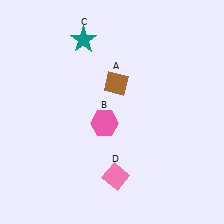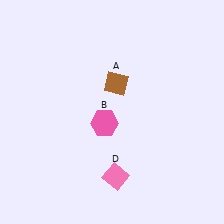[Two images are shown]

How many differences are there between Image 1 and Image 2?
There is 1 difference between the two images.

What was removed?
The teal star (C) was removed in Image 2.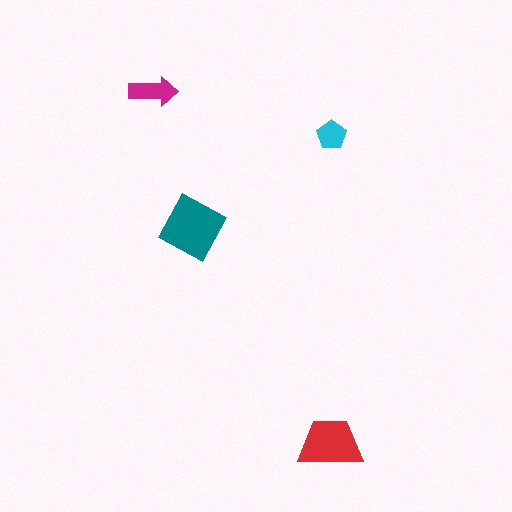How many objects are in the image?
There are 4 objects in the image.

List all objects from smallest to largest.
The cyan pentagon, the magenta arrow, the red trapezoid, the teal square.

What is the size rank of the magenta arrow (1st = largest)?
3rd.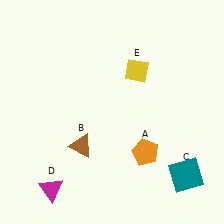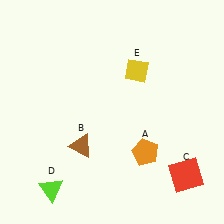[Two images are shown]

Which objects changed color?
C changed from teal to red. D changed from magenta to lime.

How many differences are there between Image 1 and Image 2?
There are 2 differences between the two images.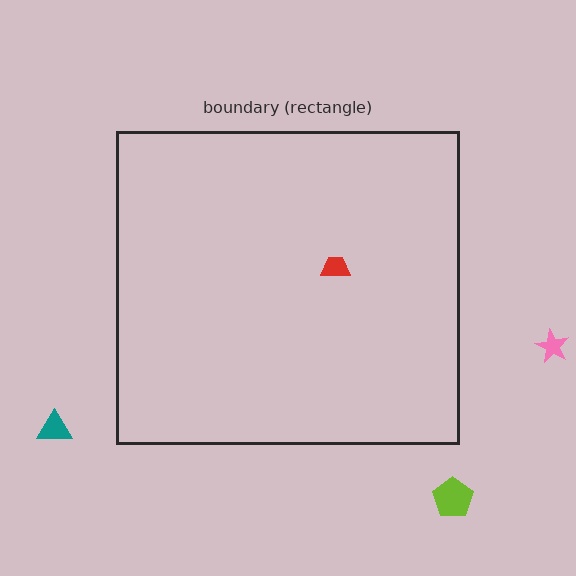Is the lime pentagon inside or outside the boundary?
Outside.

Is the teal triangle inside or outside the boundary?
Outside.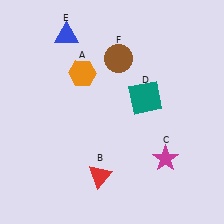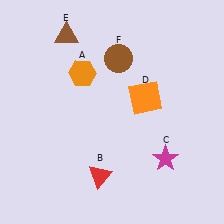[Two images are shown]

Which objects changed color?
D changed from teal to orange. E changed from blue to brown.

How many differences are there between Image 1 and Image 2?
There are 2 differences between the two images.